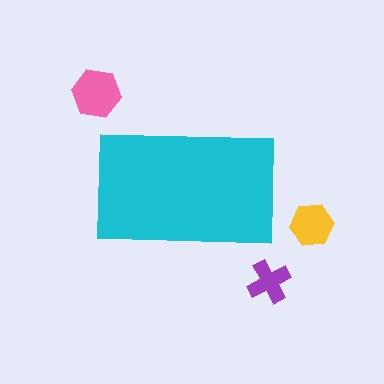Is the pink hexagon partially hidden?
No, the pink hexagon is fully visible.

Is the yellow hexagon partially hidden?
No, the yellow hexagon is fully visible.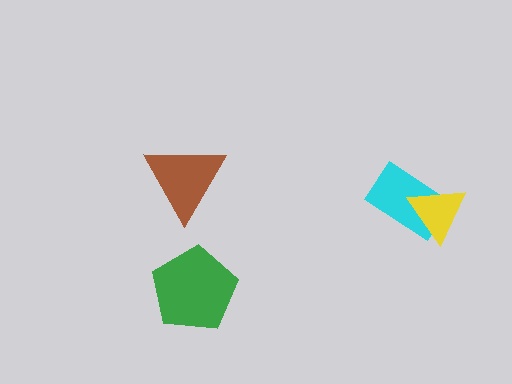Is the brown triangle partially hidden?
No, no other shape covers it.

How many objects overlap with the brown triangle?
0 objects overlap with the brown triangle.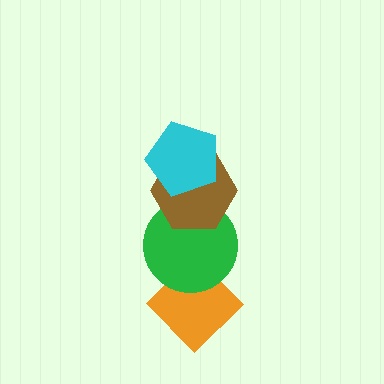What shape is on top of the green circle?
The brown hexagon is on top of the green circle.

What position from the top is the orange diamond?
The orange diamond is 4th from the top.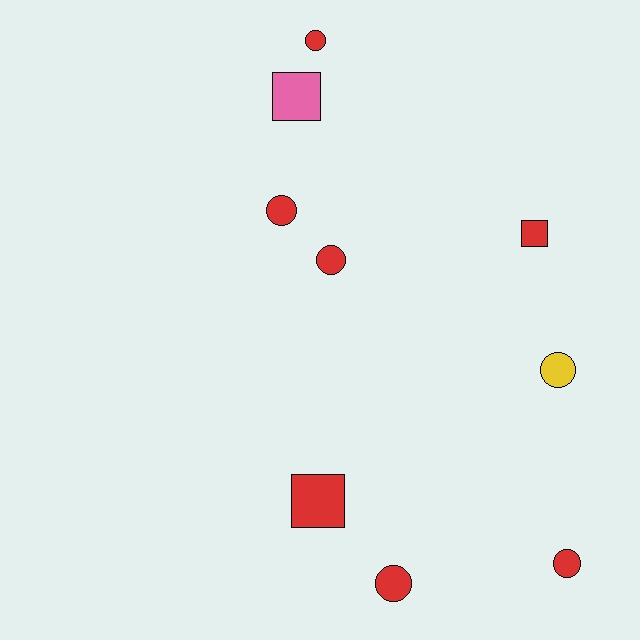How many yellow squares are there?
There are no yellow squares.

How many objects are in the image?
There are 9 objects.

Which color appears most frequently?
Red, with 7 objects.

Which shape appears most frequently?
Circle, with 6 objects.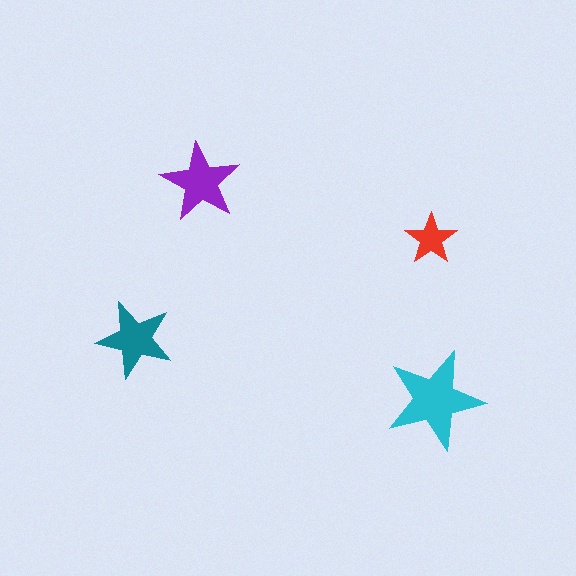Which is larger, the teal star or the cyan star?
The cyan one.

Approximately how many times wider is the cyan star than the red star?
About 2 times wider.